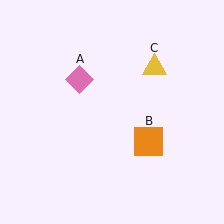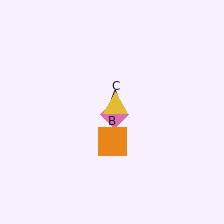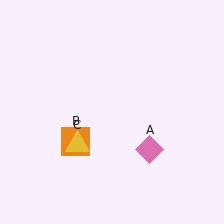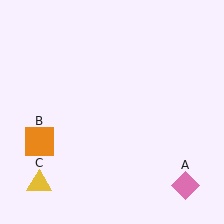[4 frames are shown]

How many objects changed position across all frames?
3 objects changed position: pink diamond (object A), orange square (object B), yellow triangle (object C).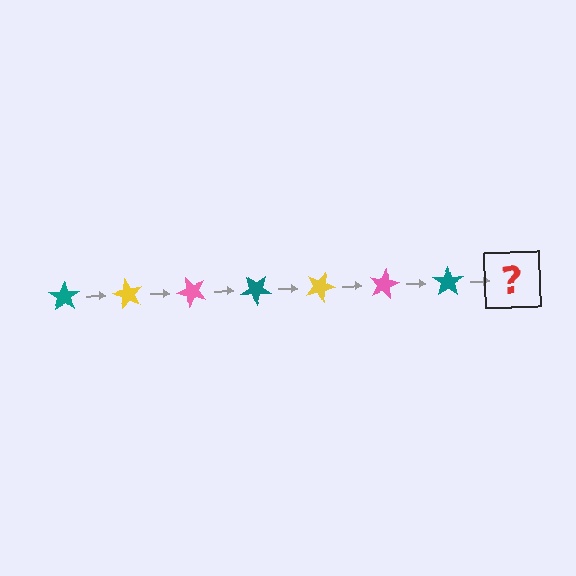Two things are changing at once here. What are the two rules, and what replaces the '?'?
The two rules are that it rotates 60 degrees each step and the color cycles through teal, yellow, and pink. The '?' should be a yellow star, rotated 420 degrees from the start.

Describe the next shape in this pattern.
It should be a yellow star, rotated 420 degrees from the start.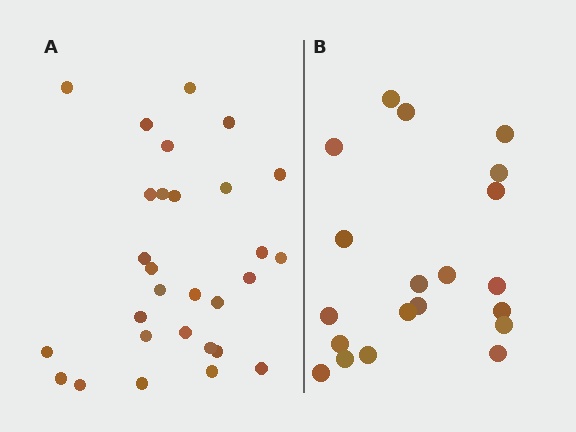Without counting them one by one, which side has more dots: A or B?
Region A (the left region) has more dots.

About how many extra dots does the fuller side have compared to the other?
Region A has roughly 8 or so more dots than region B.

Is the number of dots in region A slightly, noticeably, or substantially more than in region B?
Region A has substantially more. The ratio is roughly 1.4 to 1.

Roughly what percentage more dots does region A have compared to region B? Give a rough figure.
About 45% more.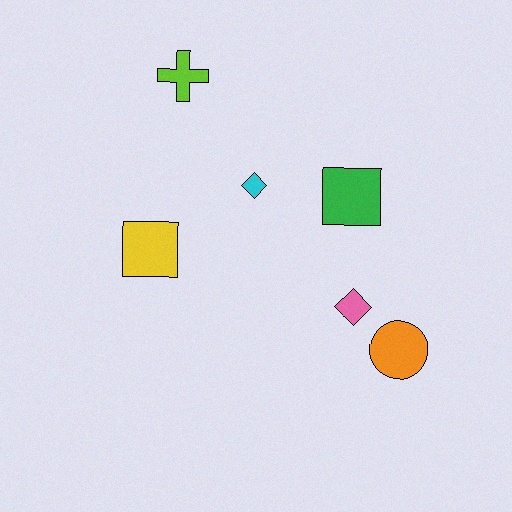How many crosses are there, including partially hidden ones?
There is 1 cross.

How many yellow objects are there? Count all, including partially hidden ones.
There is 1 yellow object.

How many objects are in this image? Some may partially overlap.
There are 6 objects.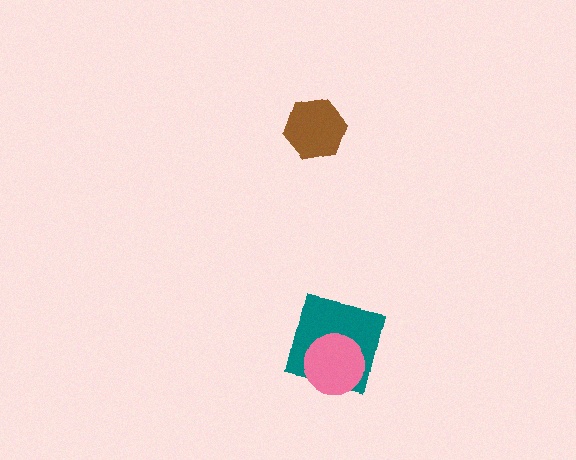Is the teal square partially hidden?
Yes, it is partially covered by another shape.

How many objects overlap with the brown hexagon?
0 objects overlap with the brown hexagon.